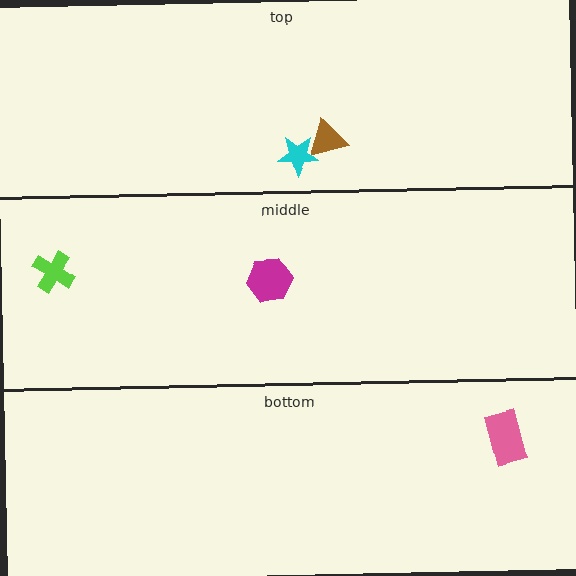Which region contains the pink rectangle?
The bottom region.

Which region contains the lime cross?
The middle region.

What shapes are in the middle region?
The magenta hexagon, the lime cross.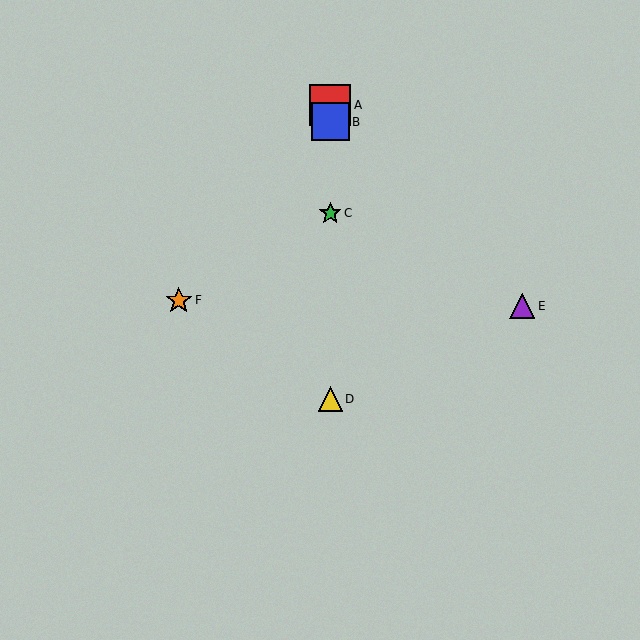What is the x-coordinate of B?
Object B is at x≈330.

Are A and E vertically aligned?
No, A is at x≈330 and E is at x≈522.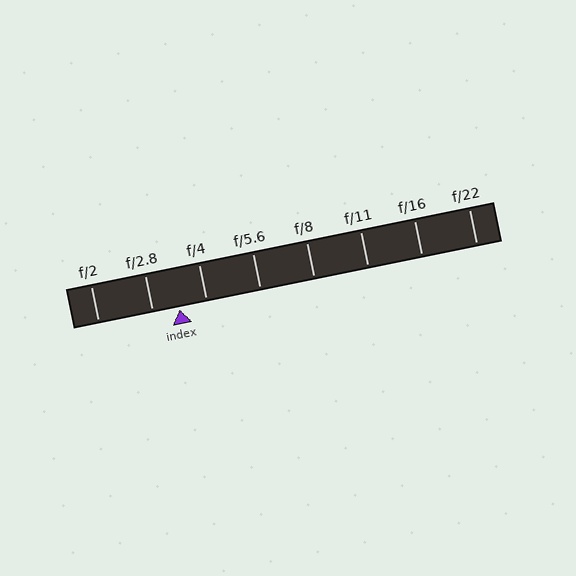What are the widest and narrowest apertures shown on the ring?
The widest aperture shown is f/2 and the narrowest is f/22.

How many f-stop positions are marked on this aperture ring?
There are 8 f-stop positions marked.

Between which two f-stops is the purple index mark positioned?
The index mark is between f/2.8 and f/4.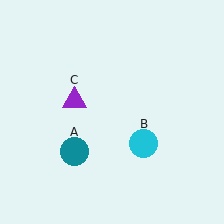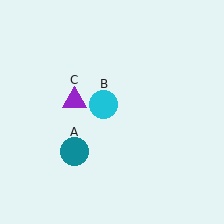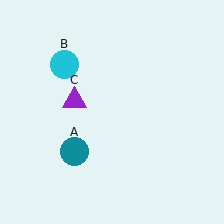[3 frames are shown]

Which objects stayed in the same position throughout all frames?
Teal circle (object A) and purple triangle (object C) remained stationary.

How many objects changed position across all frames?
1 object changed position: cyan circle (object B).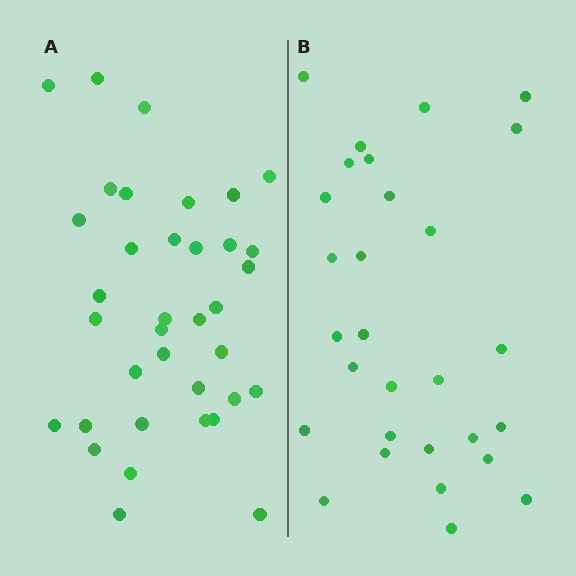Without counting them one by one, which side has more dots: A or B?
Region A (the left region) has more dots.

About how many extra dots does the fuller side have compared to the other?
Region A has roughly 8 or so more dots than region B.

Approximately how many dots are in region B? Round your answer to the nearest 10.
About 30 dots. (The exact count is 29, which rounds to 30.)